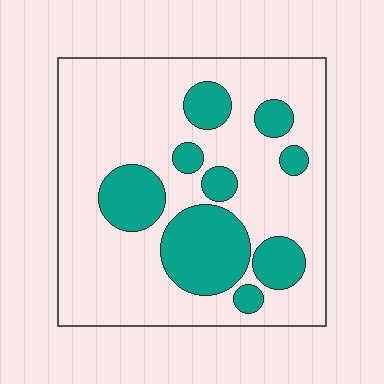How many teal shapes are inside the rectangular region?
9.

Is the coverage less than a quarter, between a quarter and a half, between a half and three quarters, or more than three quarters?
Between a quarter and a half.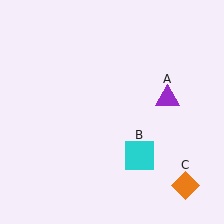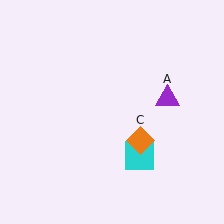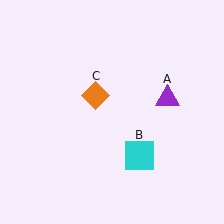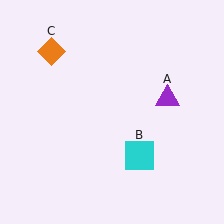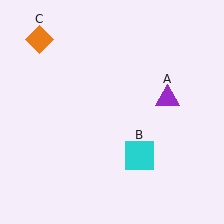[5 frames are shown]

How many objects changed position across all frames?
1 object changed position: orange diamond (object C).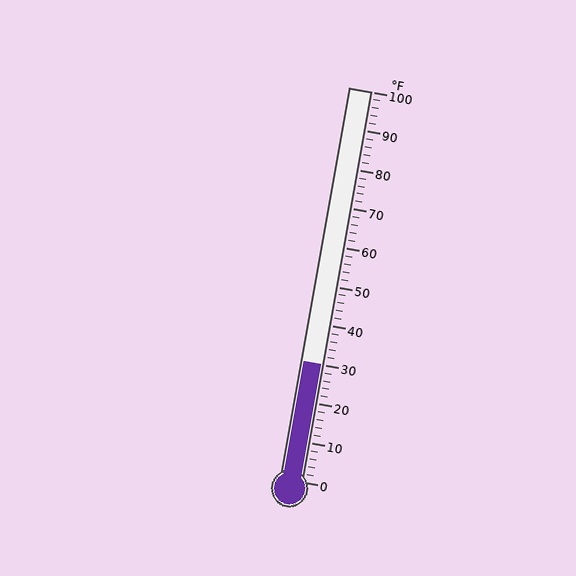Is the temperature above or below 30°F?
The temperature is at 30°F.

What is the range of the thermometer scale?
The thermometer scale ranges from 0°F to 100°F.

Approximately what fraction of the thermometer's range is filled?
The thermometer is filled to approximately 30% of its range.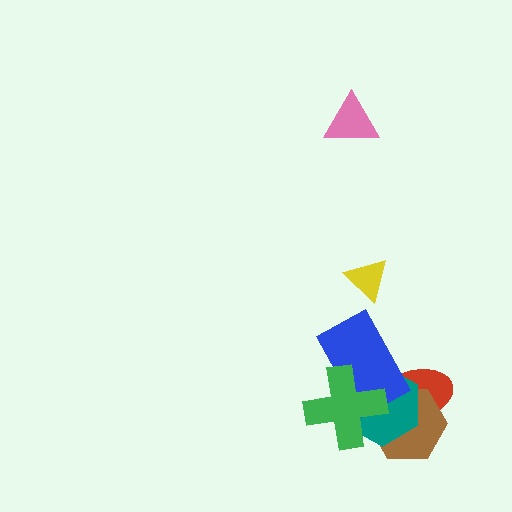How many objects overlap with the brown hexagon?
4 objects overlap with the brown hexagon.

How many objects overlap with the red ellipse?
3 objects overlap with the red ellipse.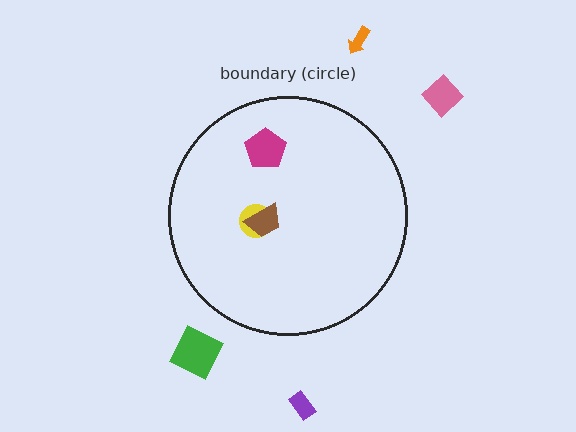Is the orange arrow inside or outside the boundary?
Outside.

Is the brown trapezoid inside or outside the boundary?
Inside.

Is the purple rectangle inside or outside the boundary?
Outside.